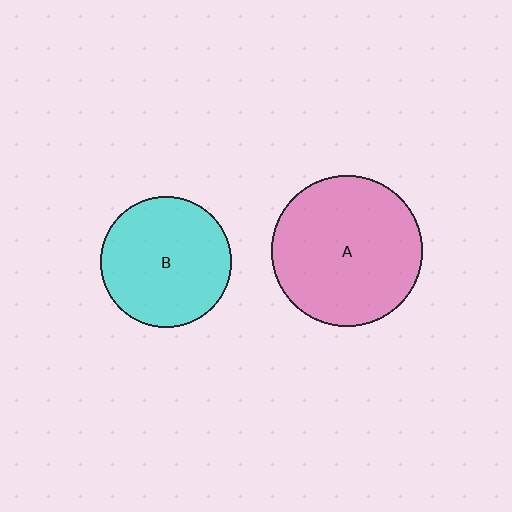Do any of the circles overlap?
No, none of the circles overlap.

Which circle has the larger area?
Circle A (pink).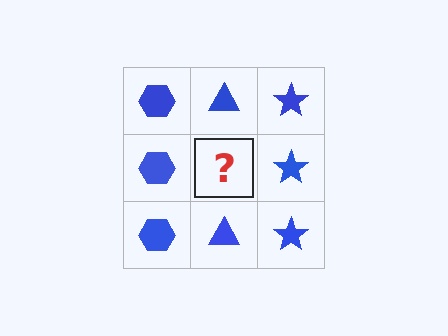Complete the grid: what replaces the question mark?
The question mark should be replaced with a blue triangle.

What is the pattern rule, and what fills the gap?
The rule is that each column has a consistent shape. The gap should be filled with a blue triangle.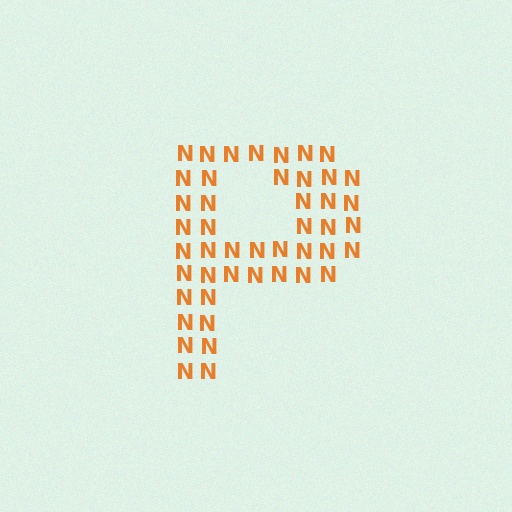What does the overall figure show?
The overall figure shows the letter P.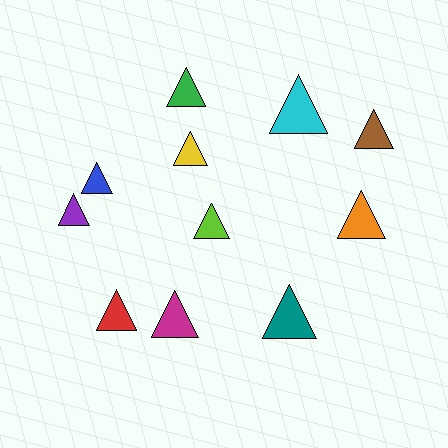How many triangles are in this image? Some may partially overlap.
There are 11 triangles.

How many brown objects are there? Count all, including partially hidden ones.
There is 1 brown object.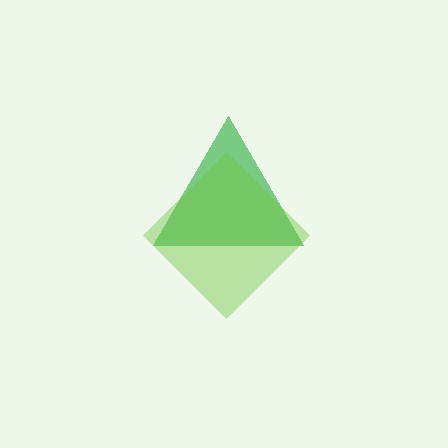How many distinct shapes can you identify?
There are 2 distinct shapes: a green triangle, a lime diamond.